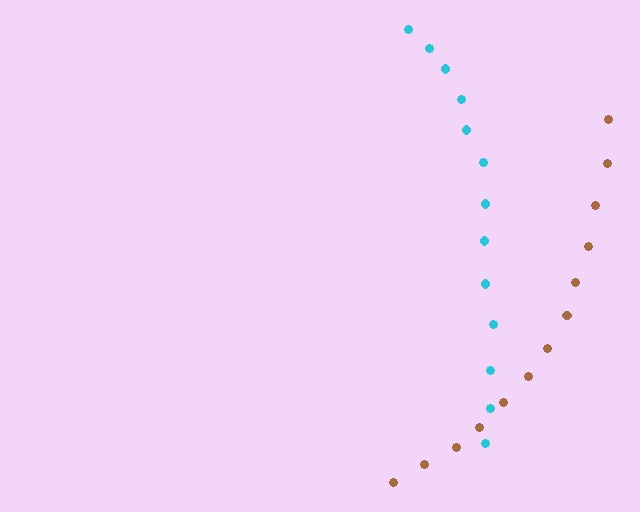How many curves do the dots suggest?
There are 2 distinct paths.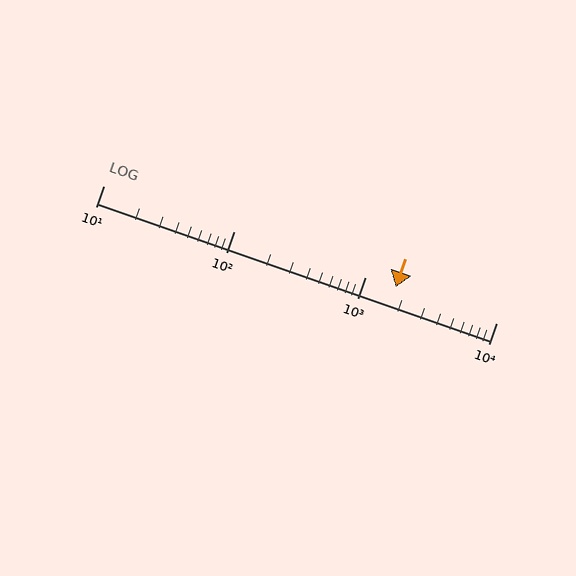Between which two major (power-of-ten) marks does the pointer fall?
The pointer is between 1000 and 10000.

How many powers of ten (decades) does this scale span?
The scale spans 3 decades, from 10 to 10000.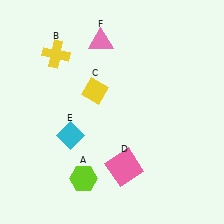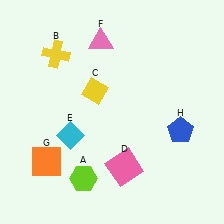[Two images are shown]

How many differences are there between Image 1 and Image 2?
There are 2 differences between the two images.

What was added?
An orange square (G), a blue pentagon (H) were added in Image 2.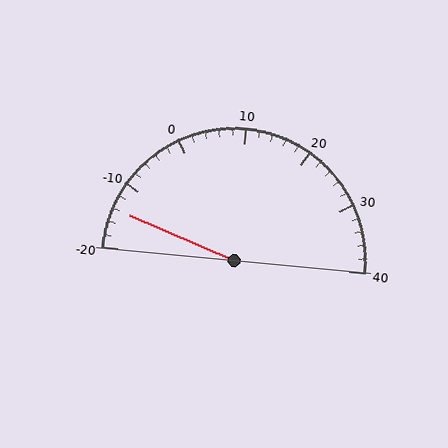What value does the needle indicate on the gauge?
The needle indicates approximately -14.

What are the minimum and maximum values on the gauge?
The gauge ranges from -20 to 40.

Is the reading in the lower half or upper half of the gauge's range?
The reading is in the lower half of the range (-20 to 40).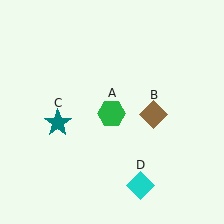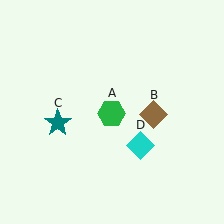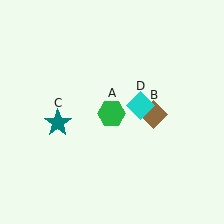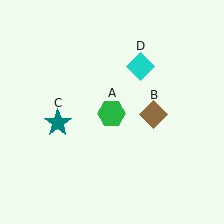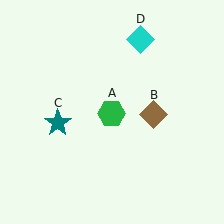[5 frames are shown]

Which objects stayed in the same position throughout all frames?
Green hexagon (object A) and brown diamond (object B) and teal star (object C) remained stationary.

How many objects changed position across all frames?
1 object changed position: cyan diamond (object D).